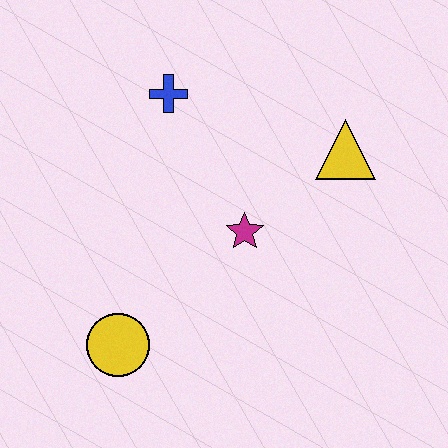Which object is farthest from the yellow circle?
The yellow triangle is farthest from the yellow circle.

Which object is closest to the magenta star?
The yellow triangle is closest to the magenta star.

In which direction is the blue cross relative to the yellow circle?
The blue cross is above the yellow circle.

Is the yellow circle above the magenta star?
No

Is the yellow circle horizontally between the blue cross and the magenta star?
No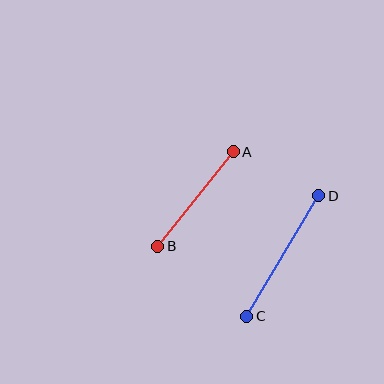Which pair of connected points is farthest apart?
Points C and D are farthest apart.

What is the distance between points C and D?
The distance is approximately 140 pixels.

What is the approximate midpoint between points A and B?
The midpoint is at approximately (196, 199) pixels.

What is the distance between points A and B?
The distance is approximately 121 pixels.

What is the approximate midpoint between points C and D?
The midpoint is at approximately (283, 256) pixels.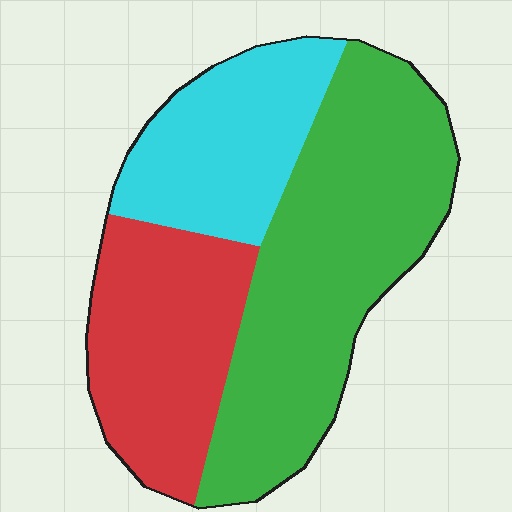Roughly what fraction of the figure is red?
Red covers about 30% of the figure.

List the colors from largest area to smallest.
From largest to smallest: green, red, cyan.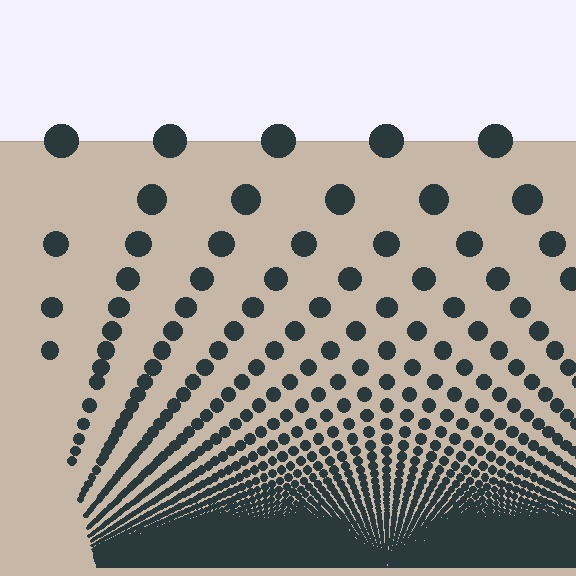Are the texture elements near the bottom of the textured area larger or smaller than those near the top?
Smaller. The gradient is inverted — elements near the bottom are smaller and denser.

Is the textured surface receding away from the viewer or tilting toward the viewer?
The surface appears to tilt toward the viewer. Texture elements get larger and sparser toward the top.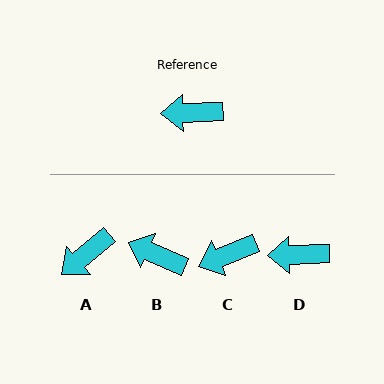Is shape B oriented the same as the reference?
No, it is off by about 25 degrees.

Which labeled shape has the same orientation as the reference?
D.